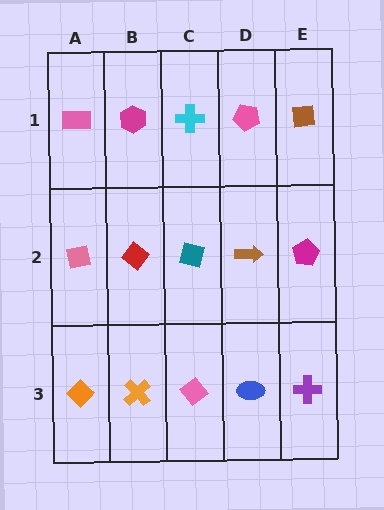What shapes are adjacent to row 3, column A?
A pink square (row 2, column A), an orange cross (row 3, column B).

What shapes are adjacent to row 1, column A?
A pink square (row 2, column A), a magenta hexagon (row 1, column B).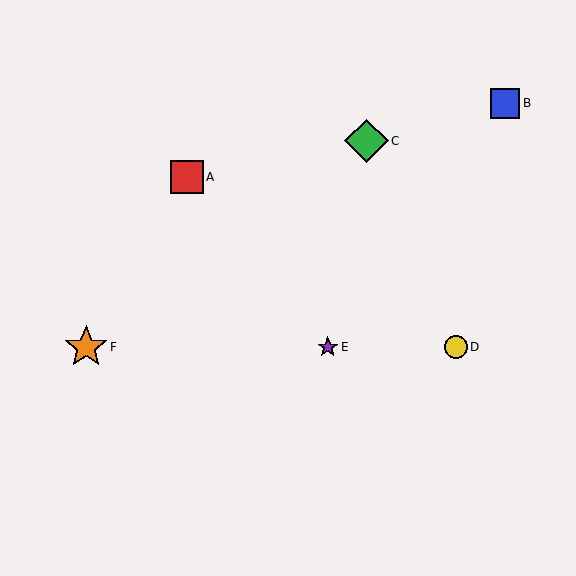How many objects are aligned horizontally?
3 objects (D, E, F) are aligned horizontally.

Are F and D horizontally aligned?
Yes, both are at y≈347.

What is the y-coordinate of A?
Object A is at y≈177.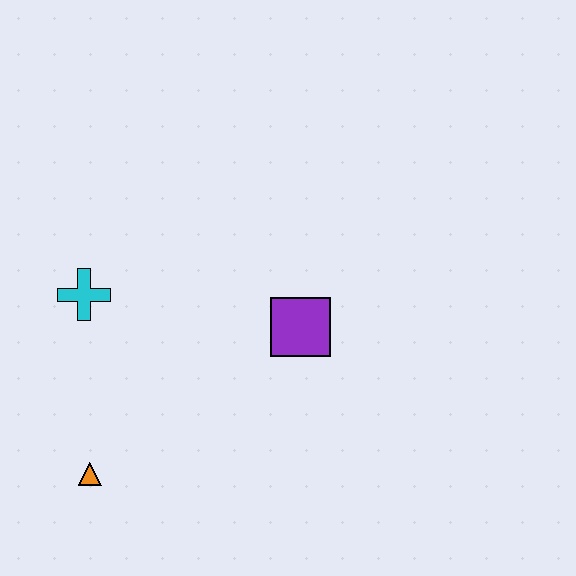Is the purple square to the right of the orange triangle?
Yes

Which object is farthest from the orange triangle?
The purple square is farthest from the orange triangle.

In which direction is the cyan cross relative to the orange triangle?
The cyan cross is above the orange triangle.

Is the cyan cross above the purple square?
Yes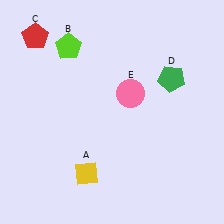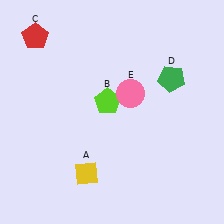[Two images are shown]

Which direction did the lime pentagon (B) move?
The lime pentagon (B) moved down.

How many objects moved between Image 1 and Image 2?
1 object moved between the two images.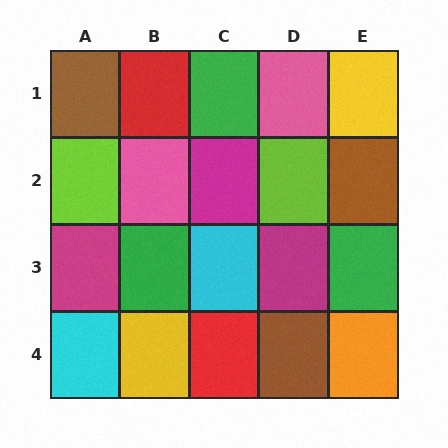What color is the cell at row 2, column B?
Pink.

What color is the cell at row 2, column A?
Lime.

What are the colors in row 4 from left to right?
Cyan, yellow, red, brown, orange.